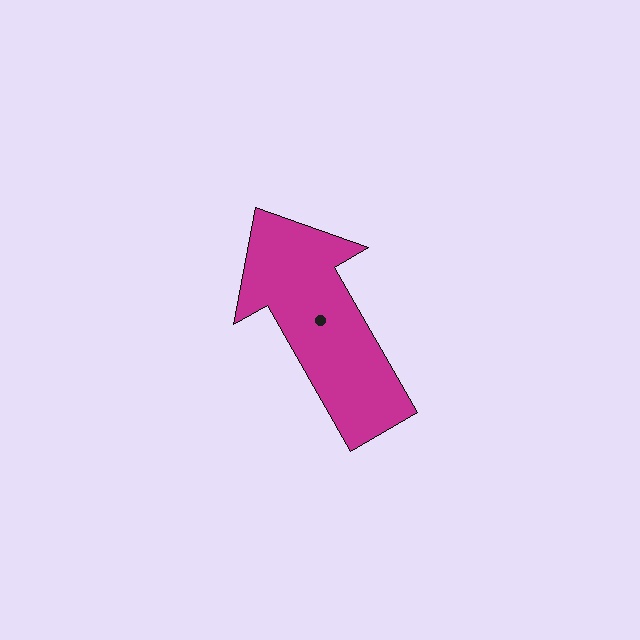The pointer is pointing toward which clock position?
Roughly 11 o'clock.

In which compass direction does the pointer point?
Northwest.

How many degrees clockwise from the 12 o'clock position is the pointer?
Approximately 330 degrees.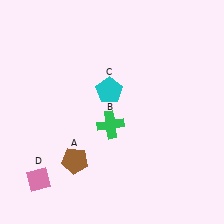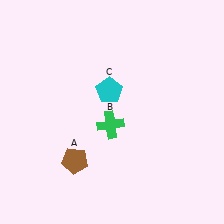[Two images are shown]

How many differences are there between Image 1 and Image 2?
There is 1 difference between the two images.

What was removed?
The pink diamond (D) was removed in Image 2.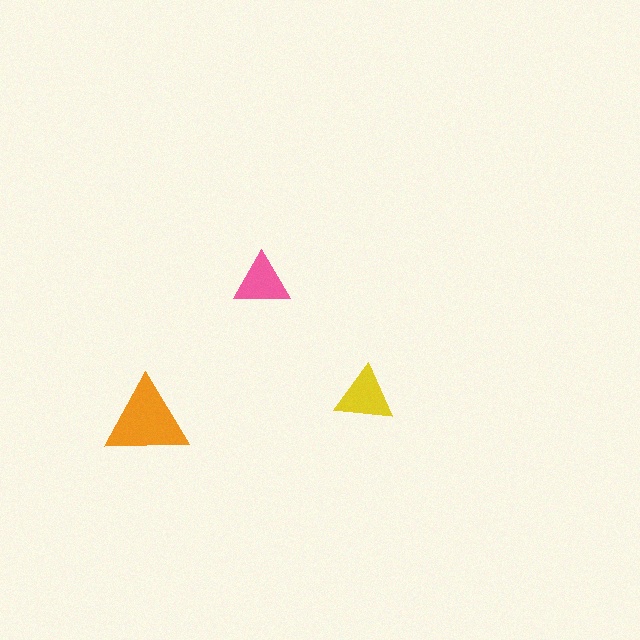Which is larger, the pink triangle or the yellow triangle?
The yellow one.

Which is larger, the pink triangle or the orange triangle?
The orange one.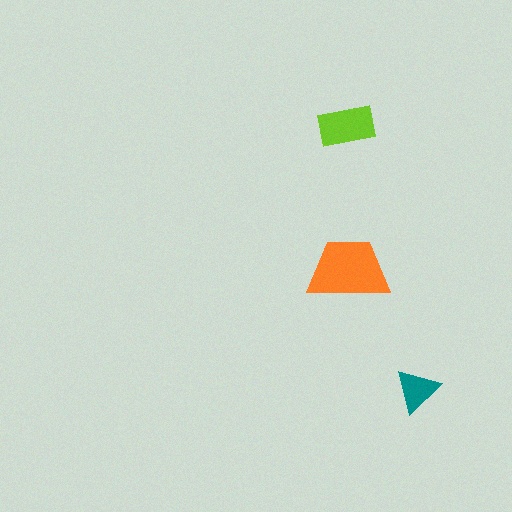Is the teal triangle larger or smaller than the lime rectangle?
Smaller.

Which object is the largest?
The orange trapezoid.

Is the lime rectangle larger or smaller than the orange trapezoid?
Smaller.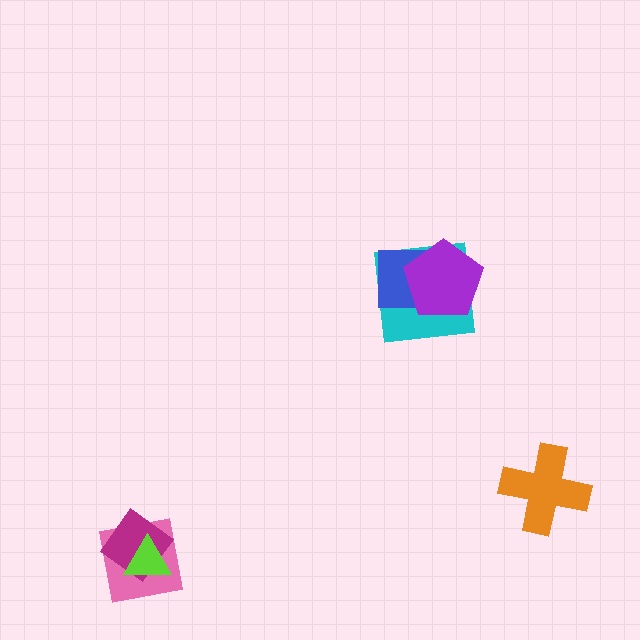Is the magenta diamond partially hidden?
Yes, it is partially covered by another shape.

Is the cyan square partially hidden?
Yes, it is partially covered by another shape.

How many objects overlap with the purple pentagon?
2 objects overlap with the purple pentagon.